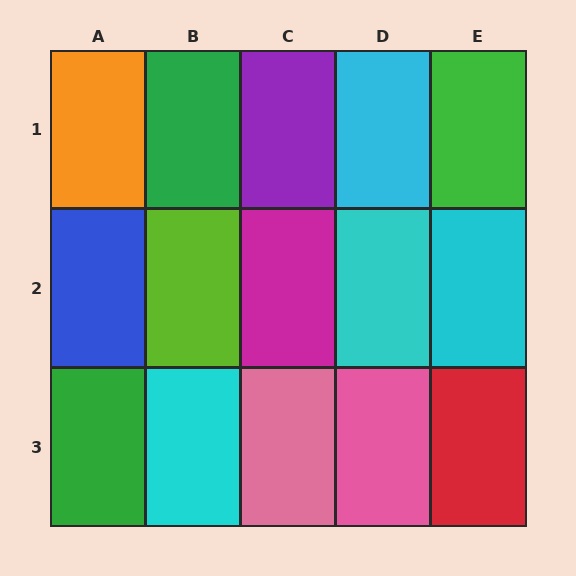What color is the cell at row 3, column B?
Cyan.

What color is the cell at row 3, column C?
Pink.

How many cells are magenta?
1 cell is magenta.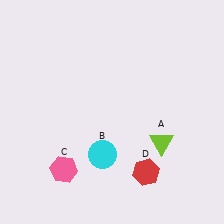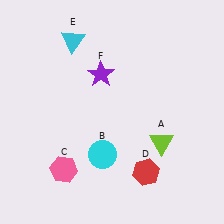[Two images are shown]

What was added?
A cyan triangle (E), a purple star (F) were added in Image 2.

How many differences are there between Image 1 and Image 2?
There are 2 differences between the two images.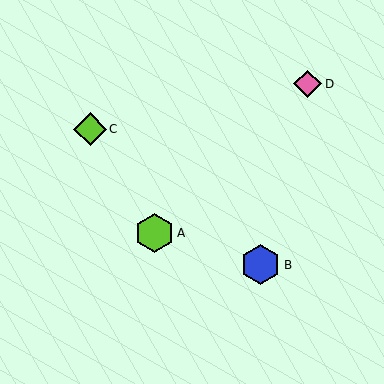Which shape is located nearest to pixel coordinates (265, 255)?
The blue hexagon (labeled B) at (261, 265) is nearest to that location.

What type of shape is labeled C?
Shape C is a lime diamond.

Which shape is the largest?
The blue hexagon (labeled B) is the largest.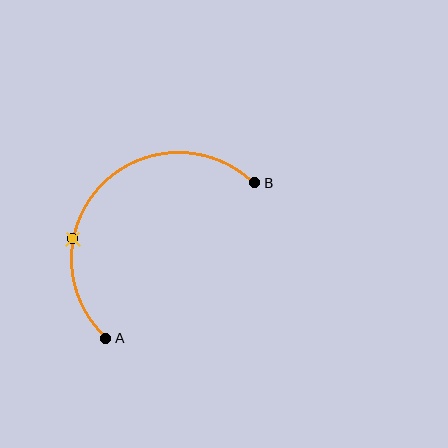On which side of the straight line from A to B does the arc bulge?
The arc bulges above and to the left of the straight line connecting A and B.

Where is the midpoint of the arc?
The arc midpoint is the point on the curve farthest from the straight line joining A and B. It sits above and to the left of that line.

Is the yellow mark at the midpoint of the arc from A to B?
No. The yellow mark lies on the arc but is closer to endpoint A. The arc midpoint would be at the point on the curve equidistant along the arc from both A and B.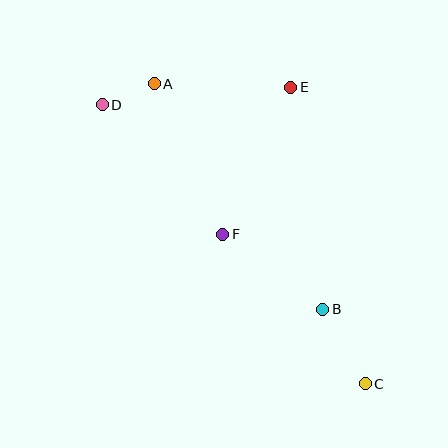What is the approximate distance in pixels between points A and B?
The distance between A and B is approximately 281 pixels.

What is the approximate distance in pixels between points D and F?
The distance between D and F is approximately 177 pixels.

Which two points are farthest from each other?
Points C and D are farthest from each other.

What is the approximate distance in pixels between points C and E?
The distance between C and E is approximately 306 pixels.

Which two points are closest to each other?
Points A and D are closest to each other.